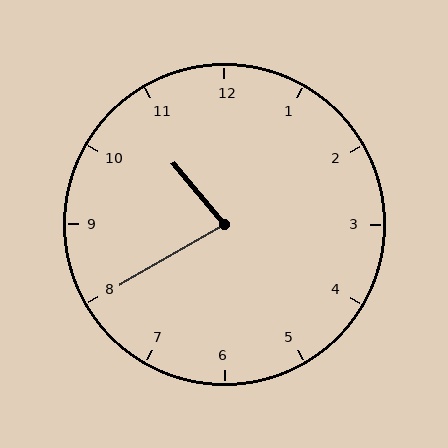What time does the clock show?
10:40.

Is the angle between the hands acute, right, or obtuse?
It is acute.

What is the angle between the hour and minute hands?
Approximately 80 degrees.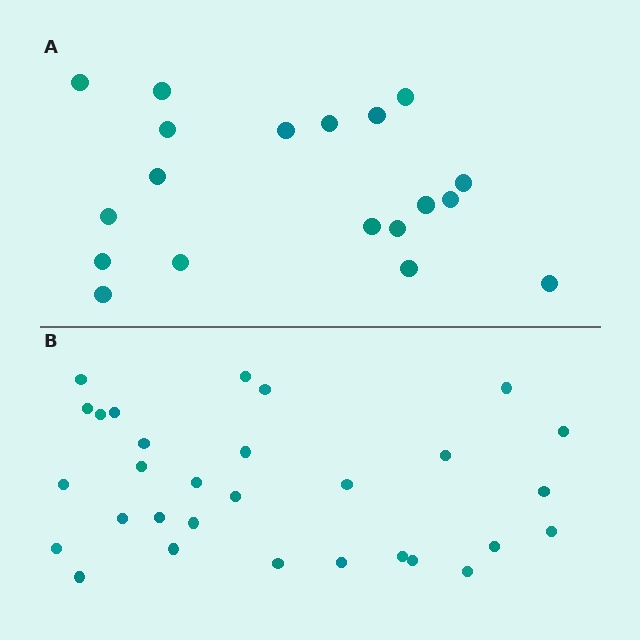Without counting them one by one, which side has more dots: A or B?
Region B (the bottom region) has more dots.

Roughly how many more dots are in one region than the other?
Region B has roughly 12 or so more dots than region A.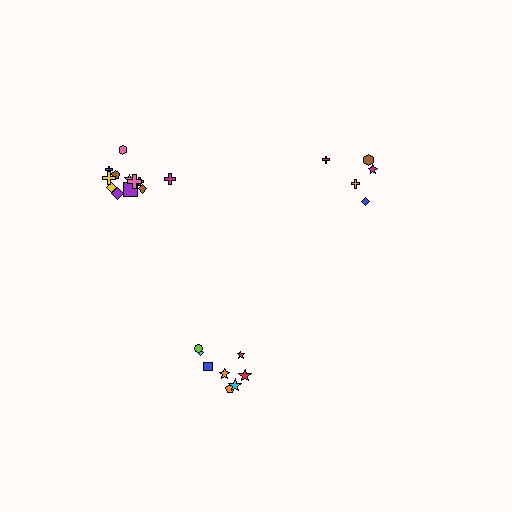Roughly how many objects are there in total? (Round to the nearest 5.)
Roughly 25 objects in total.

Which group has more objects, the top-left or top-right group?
The top-left group.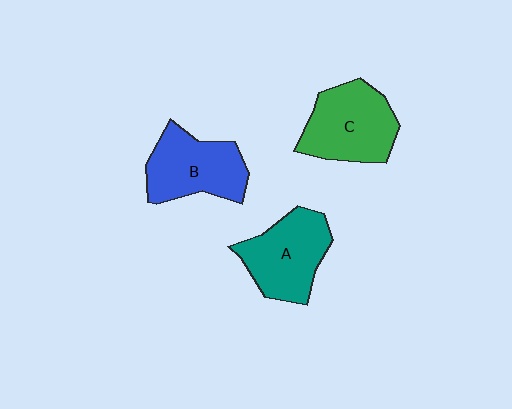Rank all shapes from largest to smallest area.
From largest to smallest: C (green), A (teal), B (blue).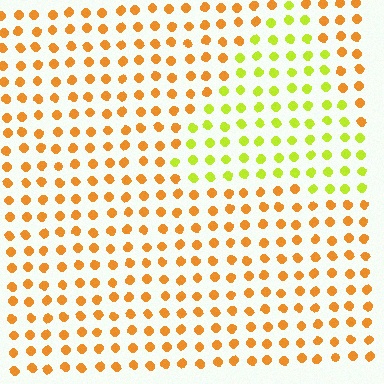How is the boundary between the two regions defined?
The boundary is defined purely by a slight shift in hue (about 45 degrees). Spacing, size, and orientation are identical on both sides.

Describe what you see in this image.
The image is filled with small orange elements in a uniform arrangement. A triangle-shaped region is visible where the elements are tinted to a slightly different hue, forming a subtle color boundary.